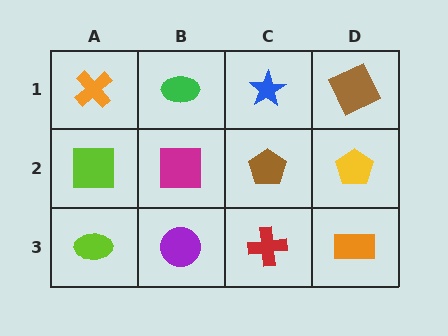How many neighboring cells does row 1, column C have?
3.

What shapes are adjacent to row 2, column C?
A blue star (row 1, column C), a red cross (row 3, column C), a magenta square (row 2, column B), a yellow pentagon (row 2, column D).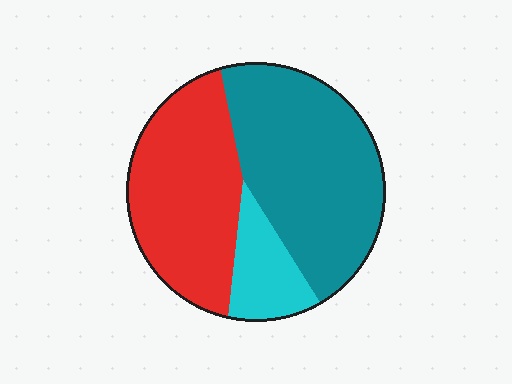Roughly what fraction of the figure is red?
Red covers 39% of the figure.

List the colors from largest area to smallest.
From largest to smallest: teal, red, cyan.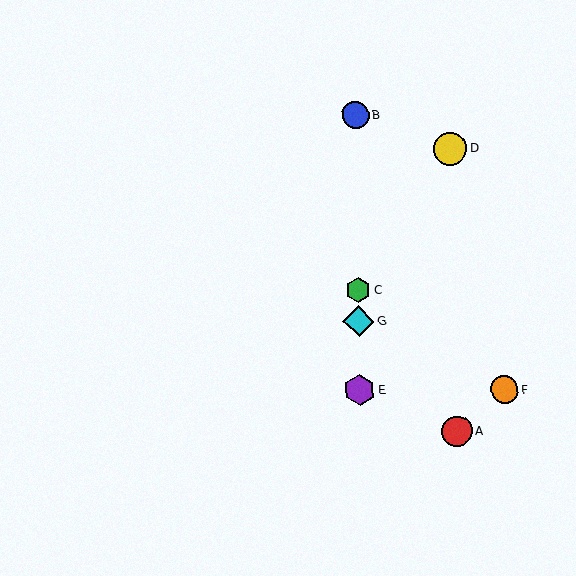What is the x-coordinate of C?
Object C is at x≈358.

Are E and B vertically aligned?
Yes, both are at x≈359.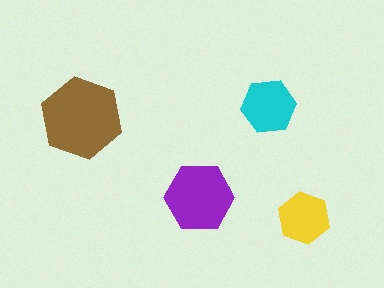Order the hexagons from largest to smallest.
the brown one, the purple one, the cyan one, the yellow one.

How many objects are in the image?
There are 4 objects in the image.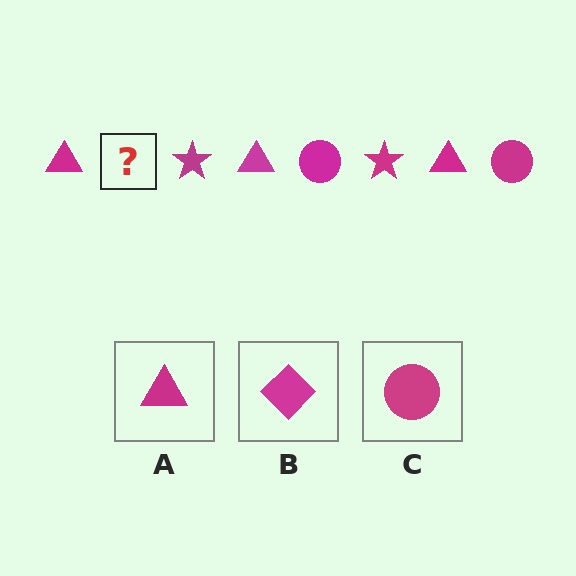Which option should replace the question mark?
Option C.